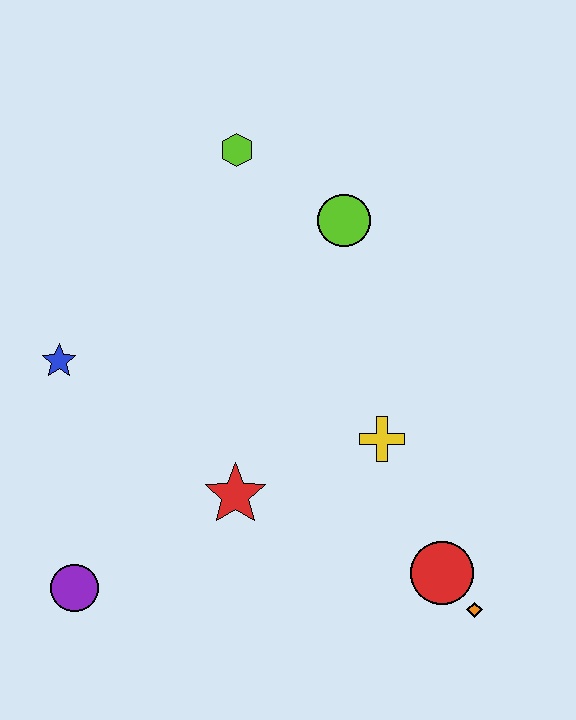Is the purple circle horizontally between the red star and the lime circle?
No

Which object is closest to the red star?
The yellow cross is closest to the red star.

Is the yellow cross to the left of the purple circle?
No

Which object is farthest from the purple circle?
The lime hexagon is farthest from the purple circle.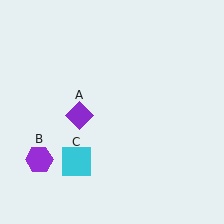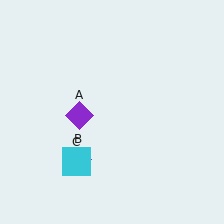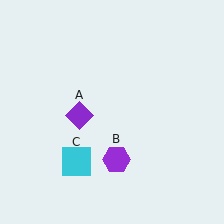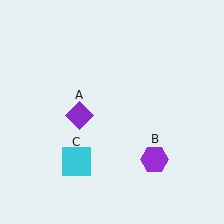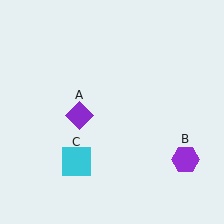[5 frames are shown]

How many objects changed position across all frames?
1 object changed position: purple hexagon (object B).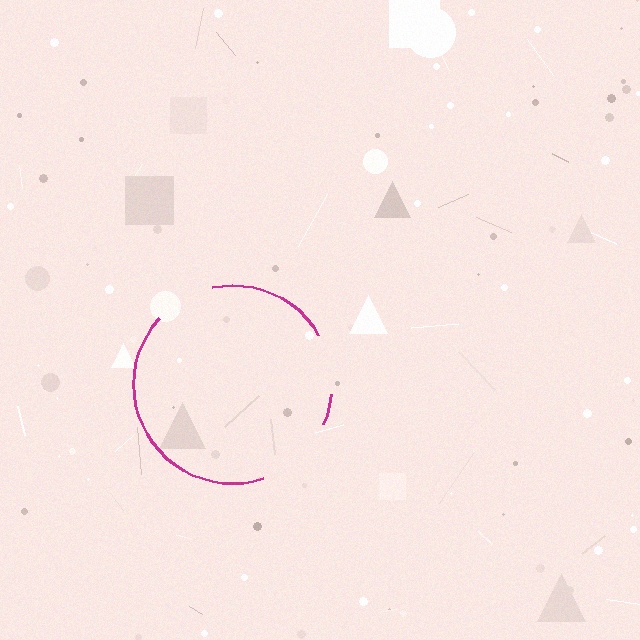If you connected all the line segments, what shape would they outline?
They would outline a circle.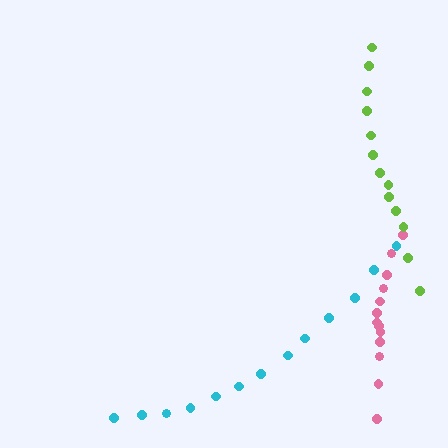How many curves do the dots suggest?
There are 3 distinct paths.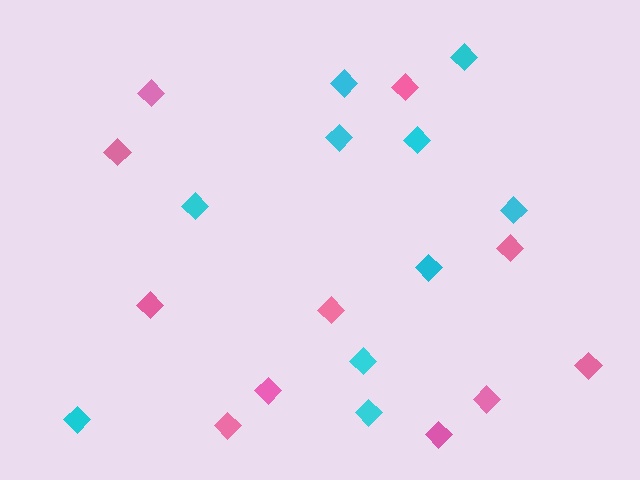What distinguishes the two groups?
There are 2 groups: one group of pink diamonds (11) and one group of cyan diamonds (10).